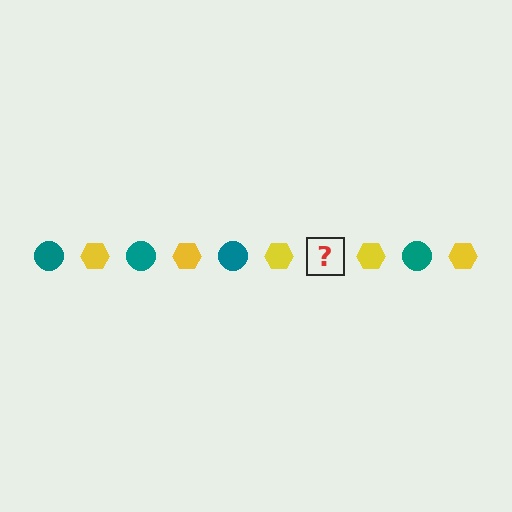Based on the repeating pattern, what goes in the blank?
The blank should be a teal circle.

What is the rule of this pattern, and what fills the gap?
The rule is that the pattern alternates between teal circle and yellow hexagon. The gap should be filled with a teal circle.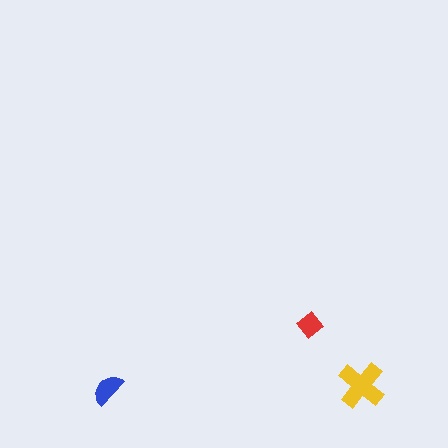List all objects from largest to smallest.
The yellow cross, the blue semicircle, the red diamond.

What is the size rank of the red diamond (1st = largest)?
3rd.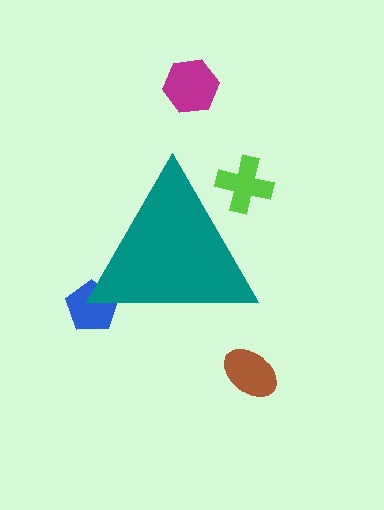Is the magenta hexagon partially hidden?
No, the magenta hexagon is fully visible.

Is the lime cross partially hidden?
Yes, the lime cross is partially hidden behind the teal triangle.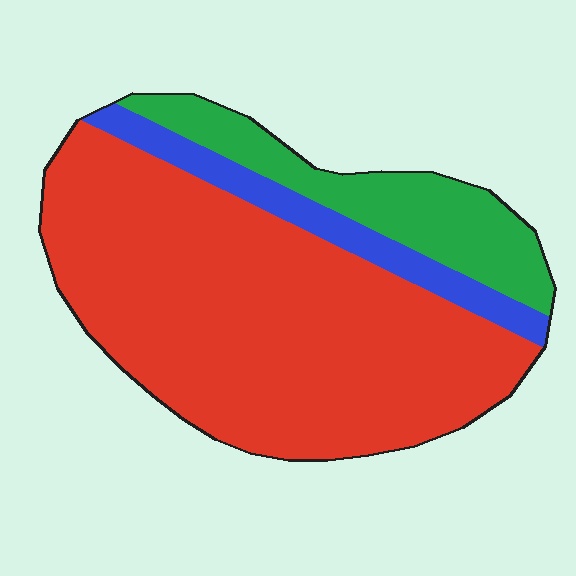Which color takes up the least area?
Blue, at roughly 10%.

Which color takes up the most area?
Red, at roughly 70%.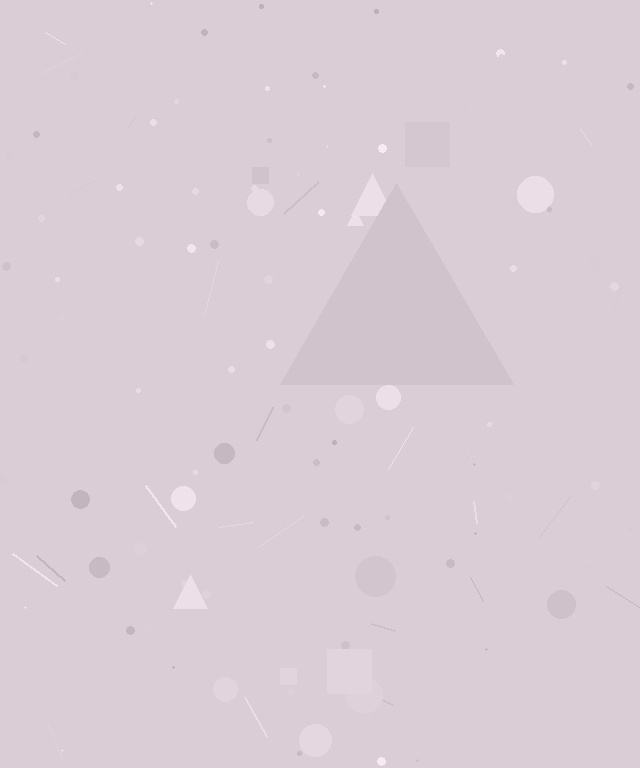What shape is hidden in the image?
A triangle is hidden in the image.